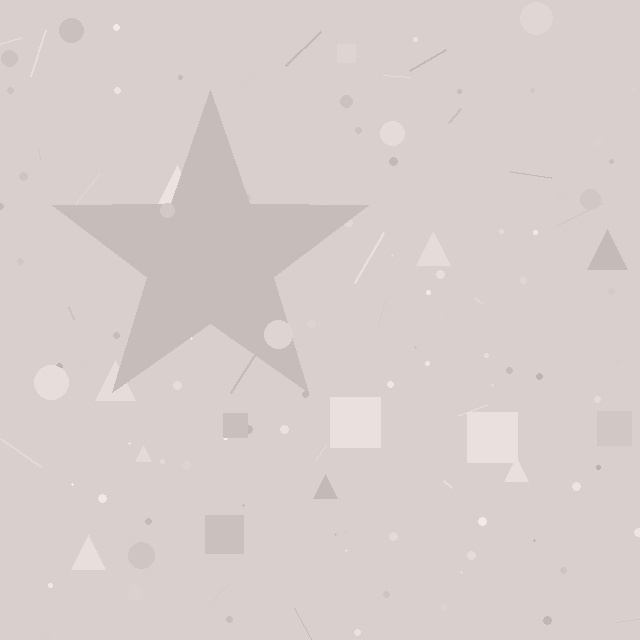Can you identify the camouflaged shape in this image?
The camouflaged shape is a star.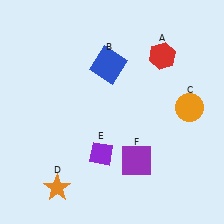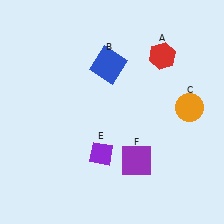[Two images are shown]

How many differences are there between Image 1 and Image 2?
There is 1 difference between the two images.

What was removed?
The orange star (D) was removed in Image 2.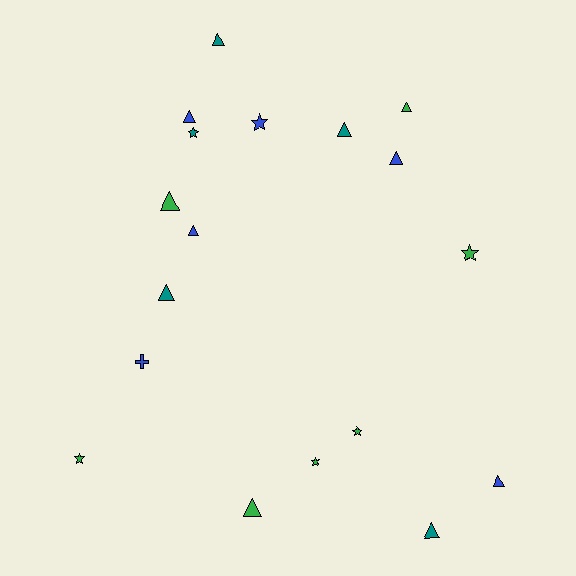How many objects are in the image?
There are 18 objects.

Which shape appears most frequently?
Triangle, with 11 objects.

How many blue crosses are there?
There is 1 blue cross.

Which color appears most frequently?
Green, with 7 objects.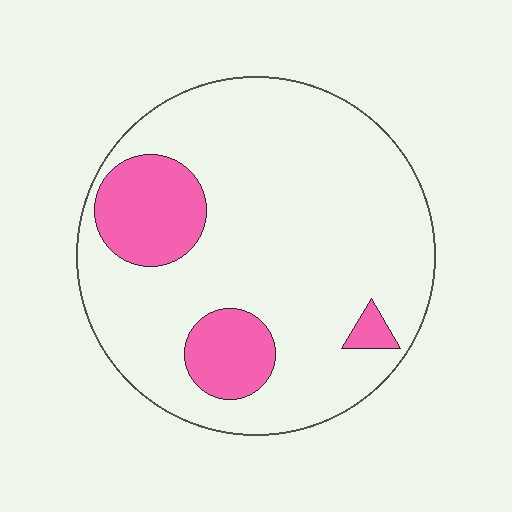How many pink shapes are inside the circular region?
3.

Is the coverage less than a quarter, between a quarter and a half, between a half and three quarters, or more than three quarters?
Less than a quarter.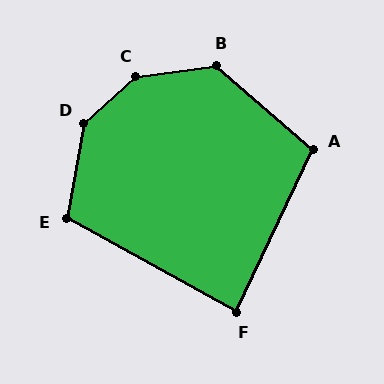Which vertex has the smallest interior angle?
F, at approximately 86 degrees.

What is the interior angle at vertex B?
Approximately 132 degrees (obtuse).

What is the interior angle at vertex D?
Approximately 142 degrees (obtuse).